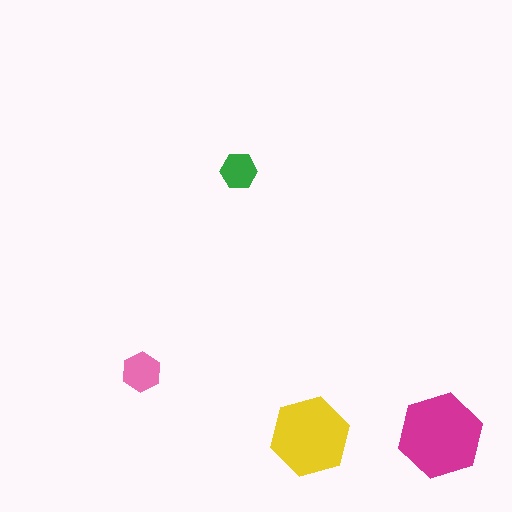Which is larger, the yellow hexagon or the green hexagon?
The yellow one.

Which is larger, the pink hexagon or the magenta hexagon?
The magenta one.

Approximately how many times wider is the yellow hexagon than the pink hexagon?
About 2 times wider.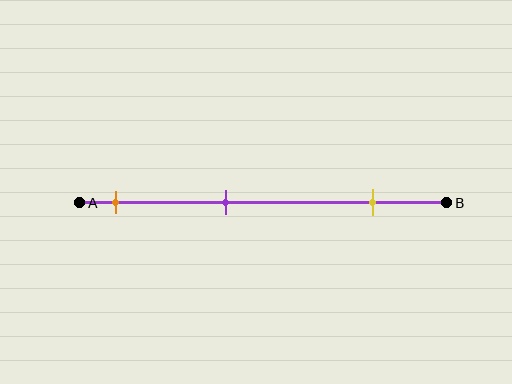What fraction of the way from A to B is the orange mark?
The orange mark is approximately 10% (0.1) of the way from A to B.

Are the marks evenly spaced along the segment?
Yes, the marks are approximately evenly spaced.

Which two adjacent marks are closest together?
The orange and purple marks are the closest adjacent pair.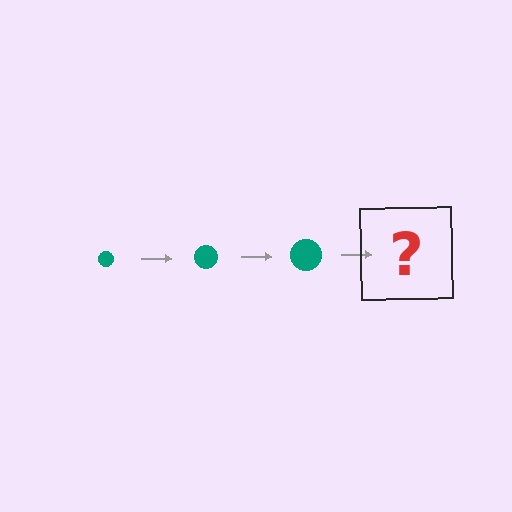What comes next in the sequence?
The next element should be a teal circle, larger than the previous one.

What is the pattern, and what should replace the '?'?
The pattern is that the circle gets progressively larger each step. The '?' should be a teal circle, larger than the previous one.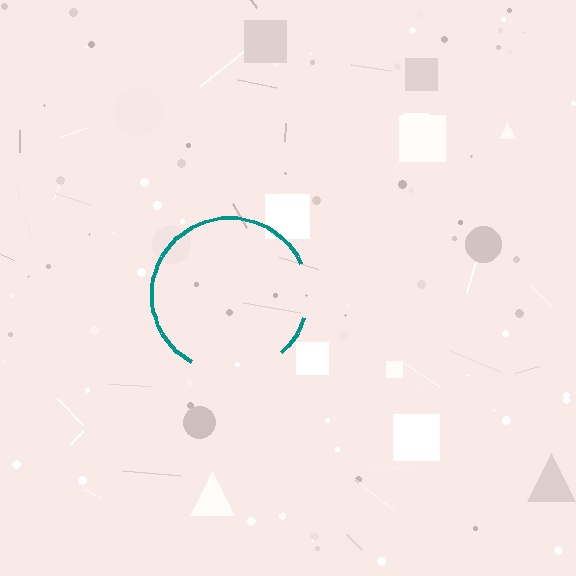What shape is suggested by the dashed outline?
The dashed outline suggests a circle.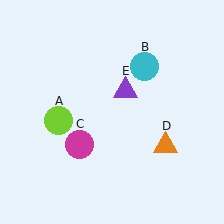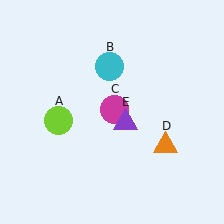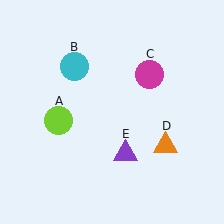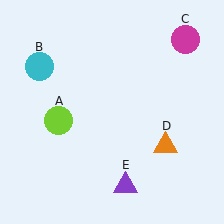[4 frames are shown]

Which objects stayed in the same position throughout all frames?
Lime circle (object A) and orange triangle (object D) remained stationary.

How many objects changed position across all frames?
3 objects changed position: cyan circle (object B), magenta circle (object C), purple triangle (object E).